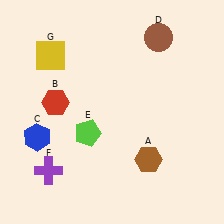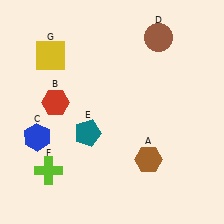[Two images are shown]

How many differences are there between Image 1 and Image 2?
There are 2 differences between the two images.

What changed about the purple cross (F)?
In Image 1, F is purple. In Image 2, it changed to lime.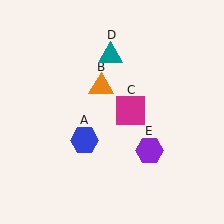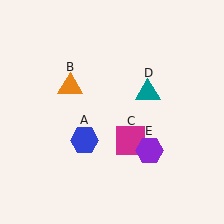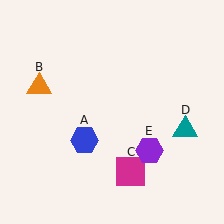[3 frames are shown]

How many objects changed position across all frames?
3 objects changed position: orange triangle (object B), magenta square (object C), teal triangle (object D).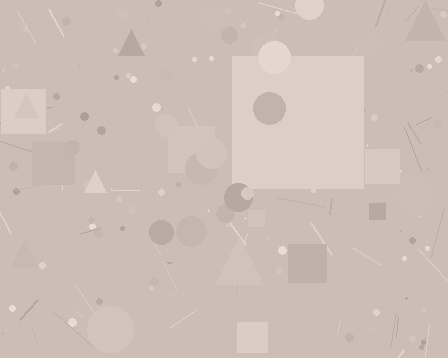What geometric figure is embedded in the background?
A square is embedded in the background.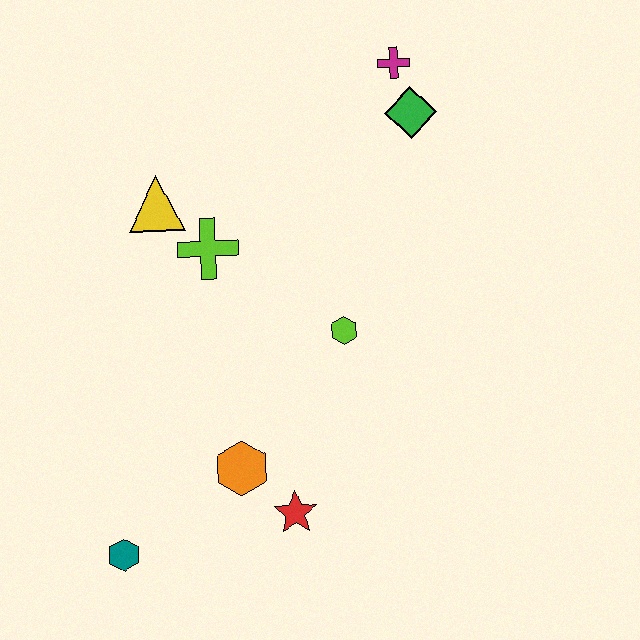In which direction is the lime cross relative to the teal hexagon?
The lime cross is above the teal hexagon.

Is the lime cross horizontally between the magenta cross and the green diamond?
No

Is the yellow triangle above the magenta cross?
No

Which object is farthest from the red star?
The magenta cross is farthest from the red star.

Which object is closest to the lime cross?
The yellow triangle is closest to the lime cross.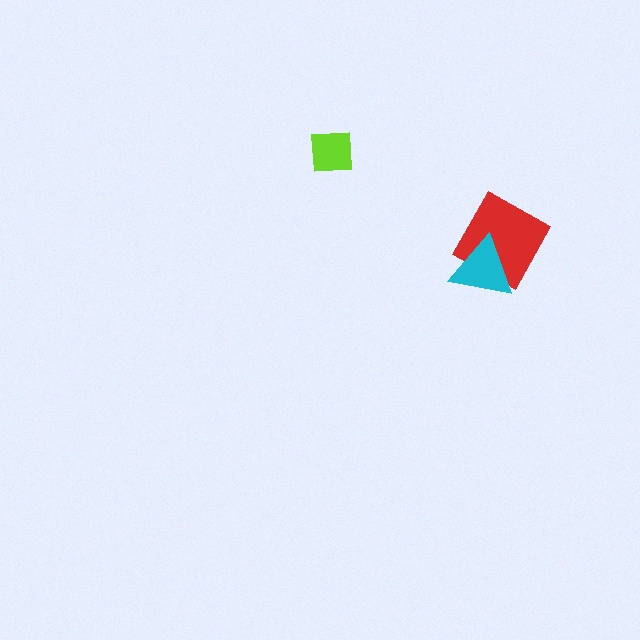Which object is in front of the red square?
The cyan triangle is in front of the red square.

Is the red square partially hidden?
Yes, it is partially covered by another shape.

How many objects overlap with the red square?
1 object overlaps with the red square.